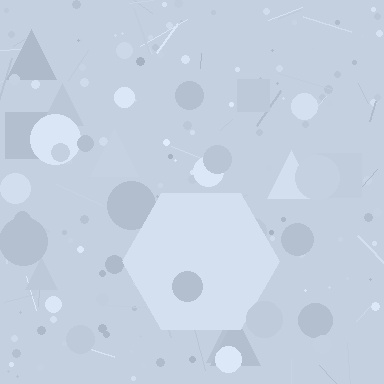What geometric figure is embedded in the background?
A hexagon is embedded in the background.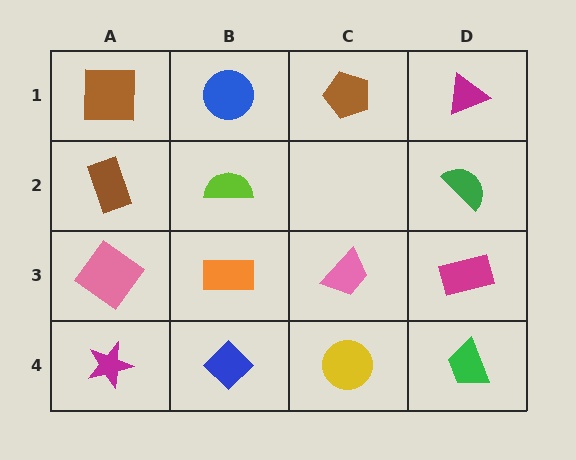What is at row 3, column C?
A pink trapezoid.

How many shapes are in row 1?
4 shapes.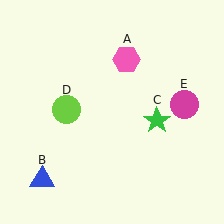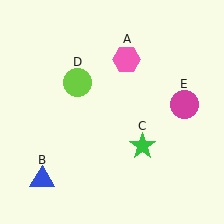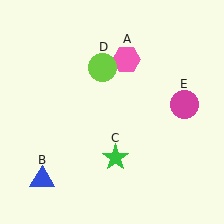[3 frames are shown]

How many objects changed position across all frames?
2 objects changed position: green star (object C), lime circle (object D).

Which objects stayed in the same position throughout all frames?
Pink hexagon (object A) and blue triangle (object B) and magenta circle (object E) remained stationary.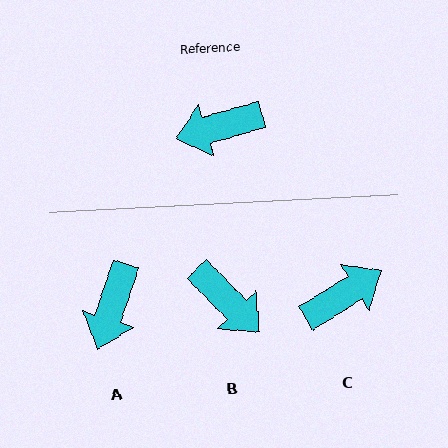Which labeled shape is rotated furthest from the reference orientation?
C, about 164 degrees away.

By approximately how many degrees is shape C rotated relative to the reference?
Approximately 164 degrees clockwise.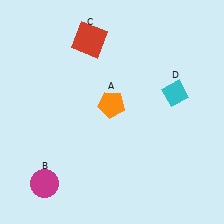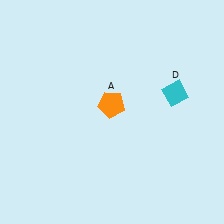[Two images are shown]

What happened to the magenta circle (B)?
The magenta circle (B) was removed in Image 2. It was in the bottom-left area of Image 1.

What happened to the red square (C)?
The red square (C) was removed in Image 2. It was in the top-left area of Image 1.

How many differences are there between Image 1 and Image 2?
There are 2 differences between the two images.